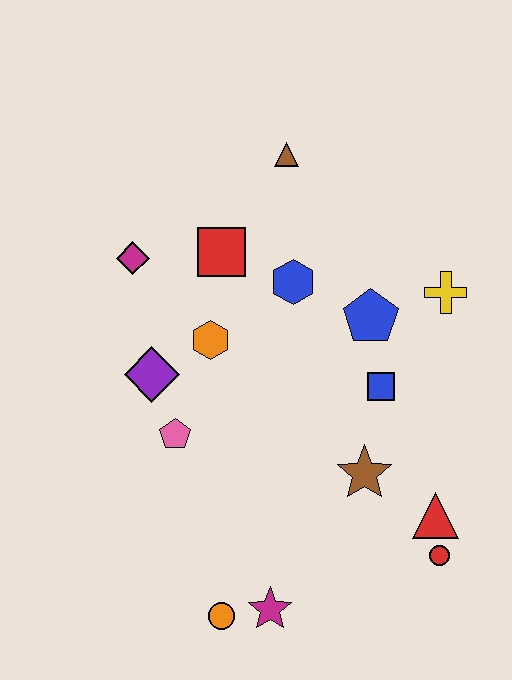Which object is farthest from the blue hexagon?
The orange circle is farthest from the blue hexagon.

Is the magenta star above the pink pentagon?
No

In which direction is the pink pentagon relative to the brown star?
The pink pentagon is to the left of the brown star.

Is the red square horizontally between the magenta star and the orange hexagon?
Yes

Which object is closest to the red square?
The blue hexagon is closest to the red square.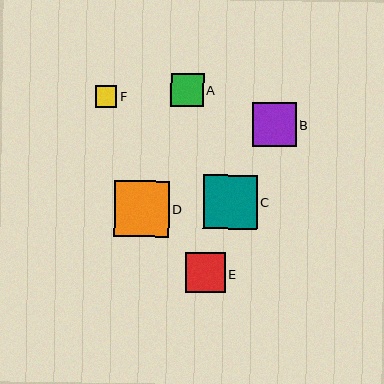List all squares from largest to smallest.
From largest to smallest: D, C, B, E, A, F.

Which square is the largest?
Square D is the largest with a size of approximately 55 pixels.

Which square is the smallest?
Square F is the smallest with a size of approximately 22 pixels.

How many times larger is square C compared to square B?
Square C is approximately 1.2 times the size of square B.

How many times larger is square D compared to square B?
Square D is approximately 1.3 times the size of square B.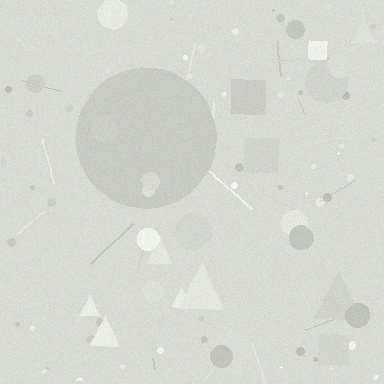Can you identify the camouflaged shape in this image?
The camouflaged shape is a circle.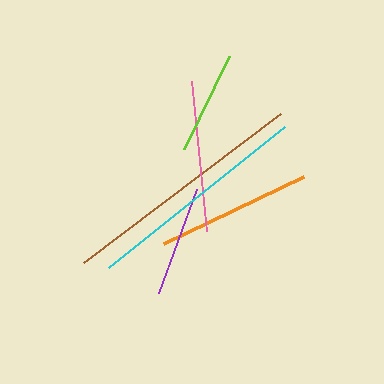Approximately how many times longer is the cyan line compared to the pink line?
The cyan line is approximately 1.5 times the length of the pink line.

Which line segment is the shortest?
The lime line is the shortest at approximately 103 pixels.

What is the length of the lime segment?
The lime segment is approximately 103 pixels long.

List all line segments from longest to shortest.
From longest to shortest: brown, cyan, orange, pink, purple, lime.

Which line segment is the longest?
The brown line is the longest at approximately 248 pixels.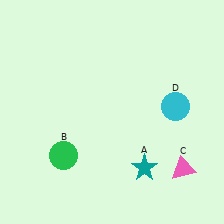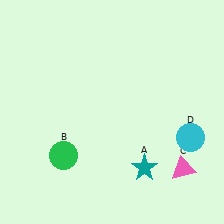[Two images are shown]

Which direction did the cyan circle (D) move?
The cyan circle (D) moved down.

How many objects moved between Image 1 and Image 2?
1 object moved between the two images.